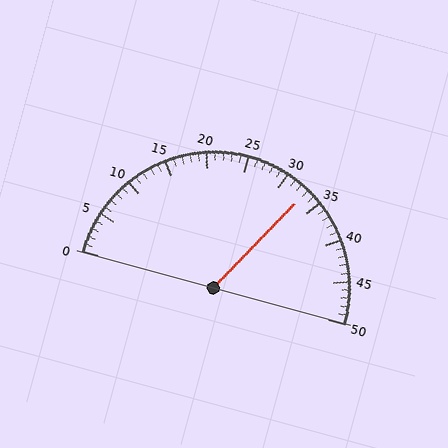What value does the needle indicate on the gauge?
The needle indicates approximately 33.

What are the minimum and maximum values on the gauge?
The gauge ranges from 0 to 50.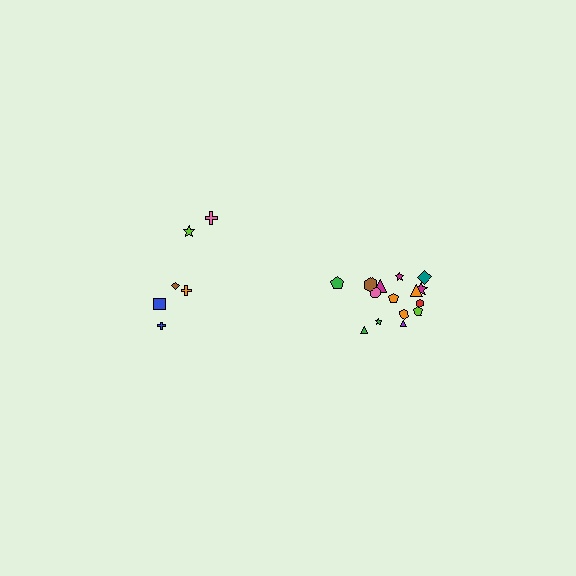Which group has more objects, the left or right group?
The right group.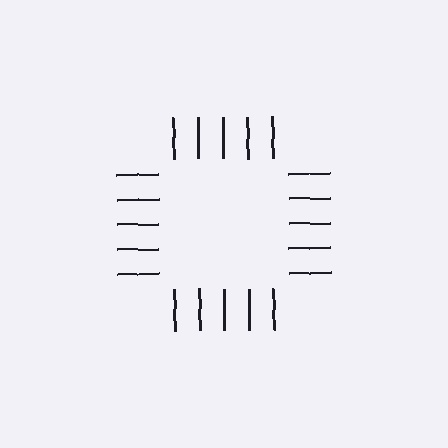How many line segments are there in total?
20 — 5 along each of the 4 edges.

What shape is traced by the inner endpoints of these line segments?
An illusory square — the line segments terminate on its edges but no continuous stroke is drawn.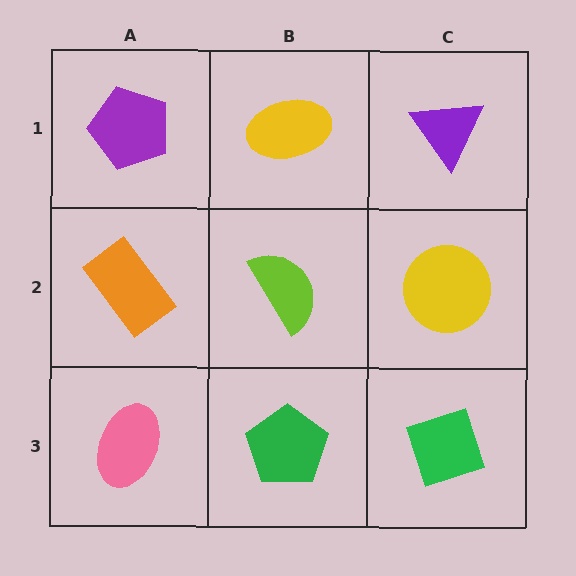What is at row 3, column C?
A green diamond.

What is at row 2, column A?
An orange rectangle.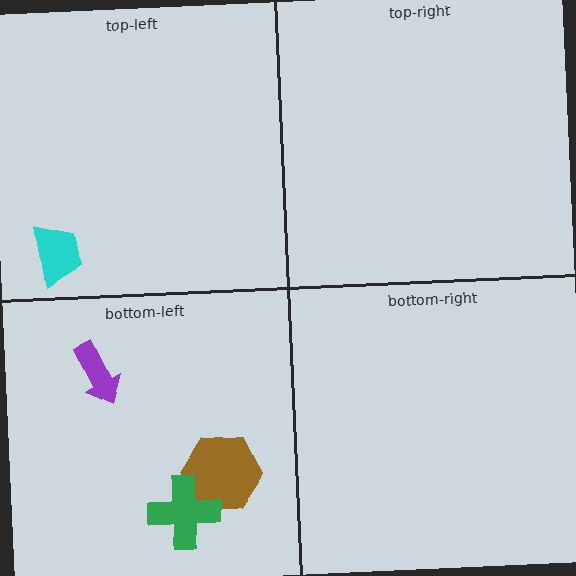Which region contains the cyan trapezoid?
The top-left region.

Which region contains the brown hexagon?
The bottom-left region.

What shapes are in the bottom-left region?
The brown hexagon, the green cross, the purple arrow.